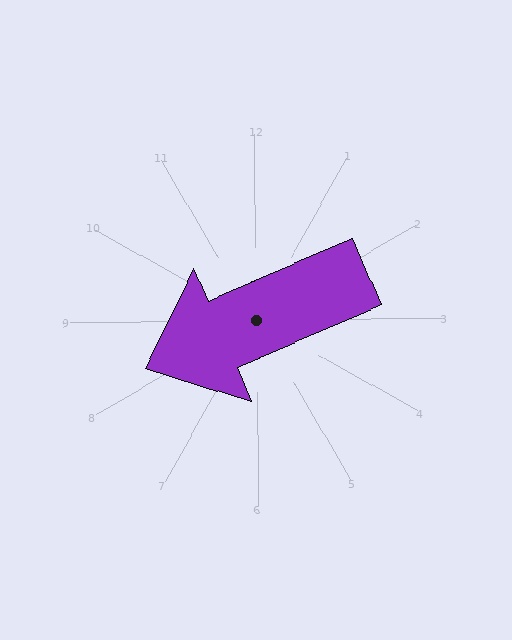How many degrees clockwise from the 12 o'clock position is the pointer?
Approximately 247 degrees.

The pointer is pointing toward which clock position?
Roughly 8 o'clock.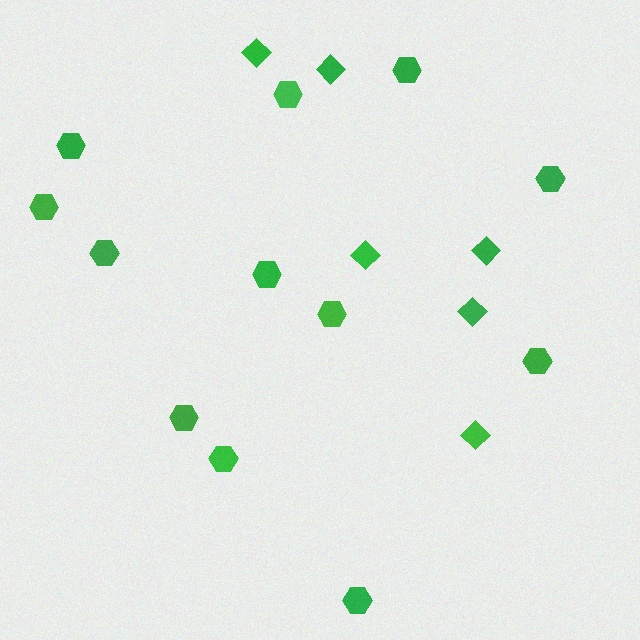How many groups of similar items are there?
There are 2 groups: one group of hexagons (12) and one group of diamonds (6).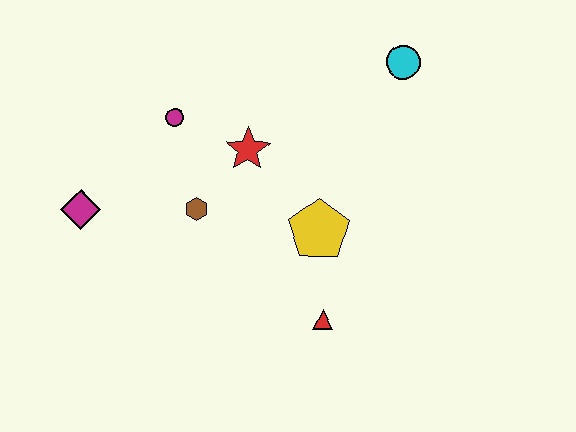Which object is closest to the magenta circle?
The red star is closest to the magenta circle.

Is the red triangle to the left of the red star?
No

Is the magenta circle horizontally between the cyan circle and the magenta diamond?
Yes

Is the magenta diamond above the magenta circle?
No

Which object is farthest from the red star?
The red triangle is farthest from the red star.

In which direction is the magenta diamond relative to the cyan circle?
The magenta diamond is to the left of the cyan circle.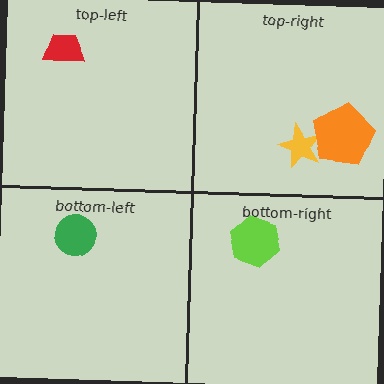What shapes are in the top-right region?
The yellow star, the orange pentagon.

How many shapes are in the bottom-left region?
1.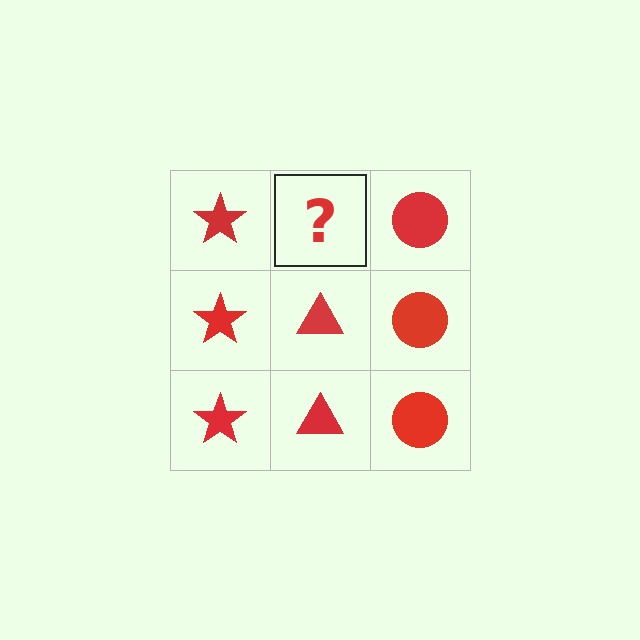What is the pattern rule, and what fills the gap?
The rule is that each column has a consistent shape. The gap should be filled with a red triangle.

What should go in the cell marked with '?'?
The missing cell should contain a red triangle.